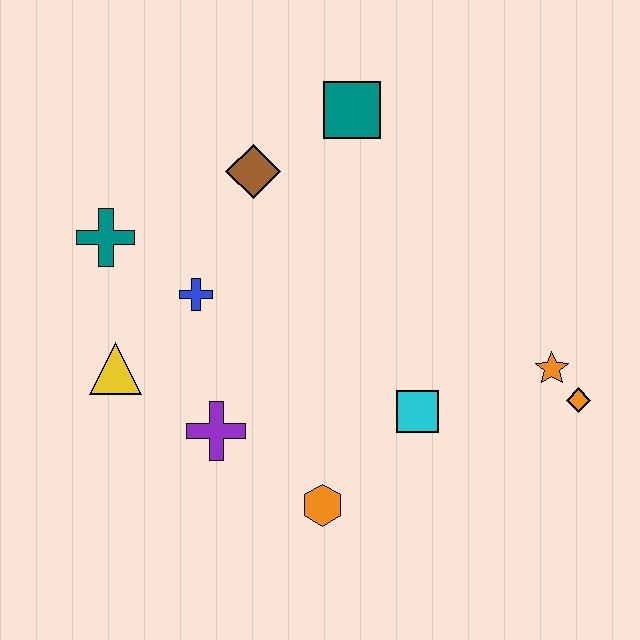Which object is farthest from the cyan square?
The teal cross is farthest from the cyan square.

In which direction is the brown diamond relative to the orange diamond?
The brown diamond is to the left of the orange diamond.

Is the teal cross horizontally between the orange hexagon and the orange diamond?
No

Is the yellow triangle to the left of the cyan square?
Yes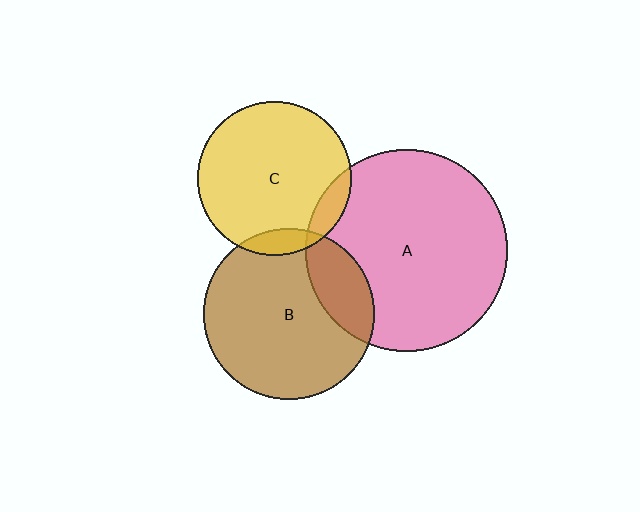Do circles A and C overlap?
Yes.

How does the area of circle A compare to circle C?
Approximately 1.7 times.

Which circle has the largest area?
Circle A (pink).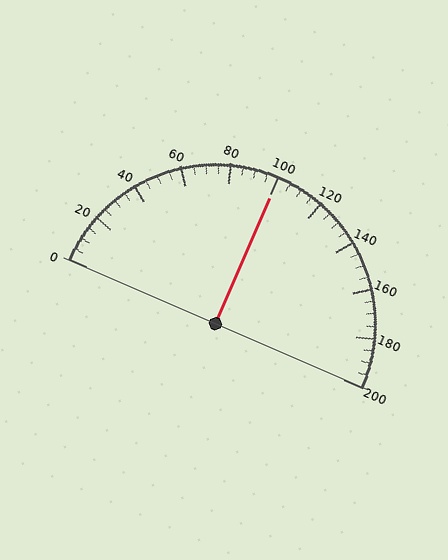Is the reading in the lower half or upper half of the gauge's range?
The reading is in the upper half of the range (0 to 200).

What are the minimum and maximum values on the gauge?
The gauge ranges from 0 to 200.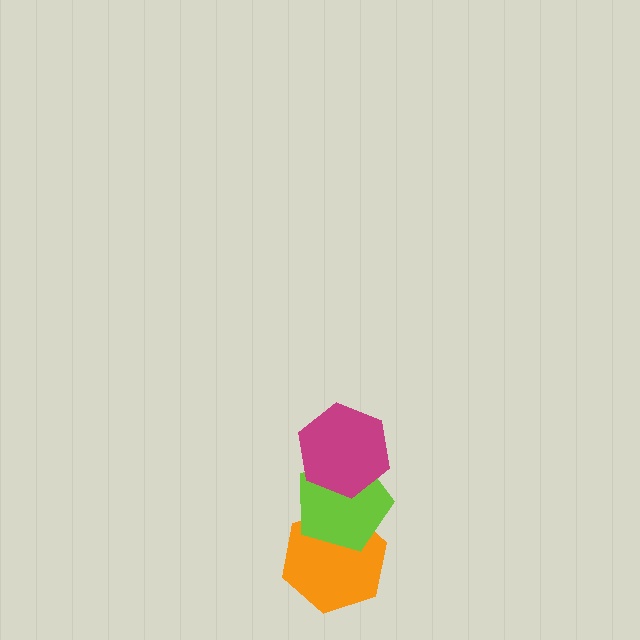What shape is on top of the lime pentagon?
The magenta hexagon is on top of the lime pentagon.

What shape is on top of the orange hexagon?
The lime pentagon is on top of the orange hexagon.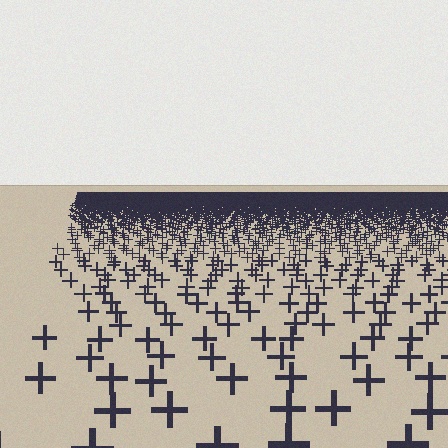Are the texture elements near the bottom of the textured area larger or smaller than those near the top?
Larger. Near the bottom, elements are closer to the viewer and appear at a bigger on-screen size.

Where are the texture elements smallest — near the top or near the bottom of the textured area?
Near the top.